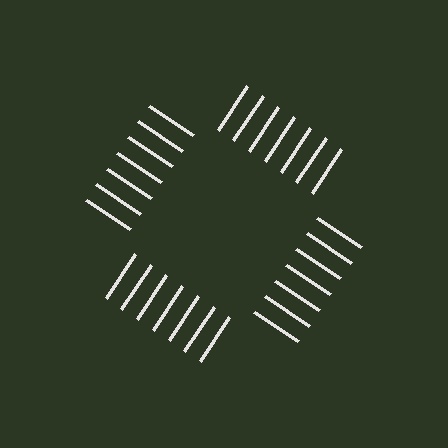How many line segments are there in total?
28 — 7 along each of the 4 edges.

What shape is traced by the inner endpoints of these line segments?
An illusory square — the line segments terminate on its edges but no continuous stroke is drawn.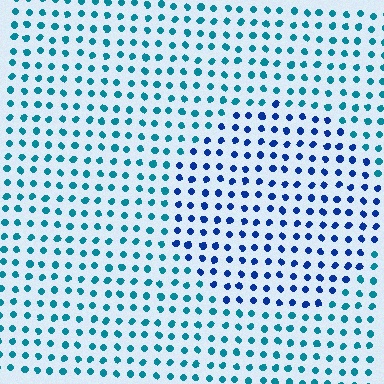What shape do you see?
I see a circle.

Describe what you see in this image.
The image is filled with small teal elements in a uniform arrangement. A circle-shaped region is visible where the elements are tinted to a slightly different hue, forming a subtle color boundary.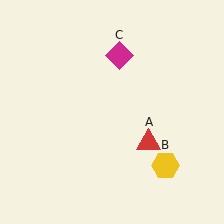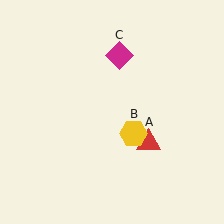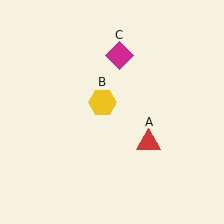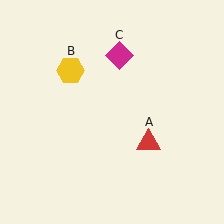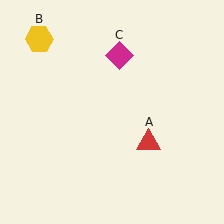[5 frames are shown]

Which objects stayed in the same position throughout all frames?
Red triangle (object A) and magenta diamond (object C) remained stationary.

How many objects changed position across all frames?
1 object changed position: yellow hexagon (object B).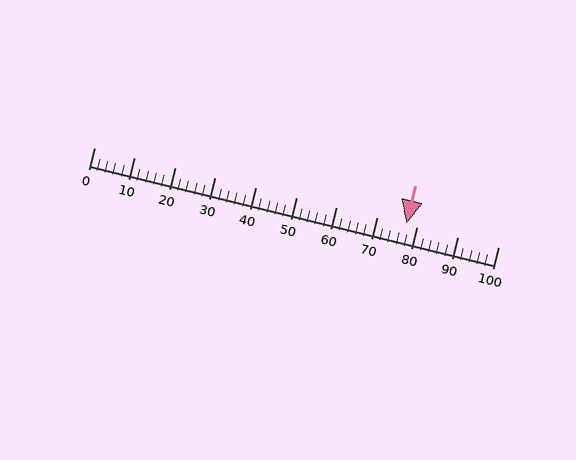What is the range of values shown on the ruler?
The ruler shows values from 0 to 100.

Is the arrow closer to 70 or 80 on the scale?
The arrow is closer to 80.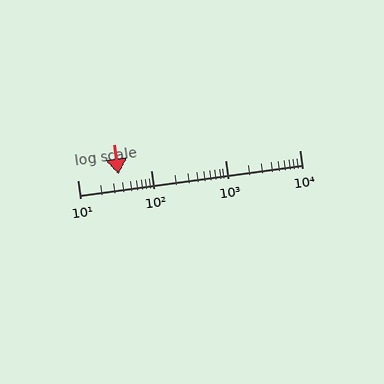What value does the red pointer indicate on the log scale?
The pointer indicates approximately 36.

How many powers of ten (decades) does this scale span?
The scale spans 3 decades, from 10 to 10000.